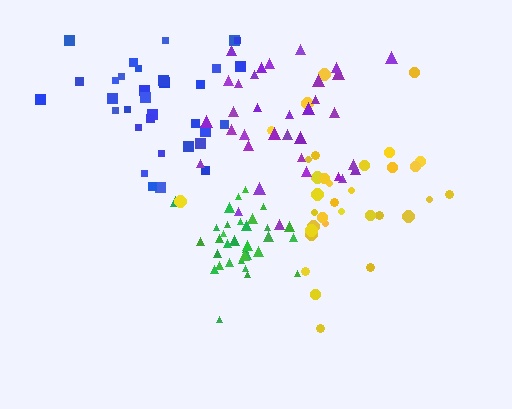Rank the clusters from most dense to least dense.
green, blue, purple, yellow.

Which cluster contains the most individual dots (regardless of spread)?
Yellow (35).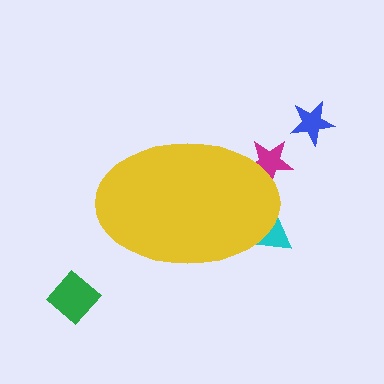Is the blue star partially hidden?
No, the blue star is fully visible.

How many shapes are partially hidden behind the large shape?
2 shapes are partially hidden.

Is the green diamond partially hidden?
No, the green diamond is fully visible.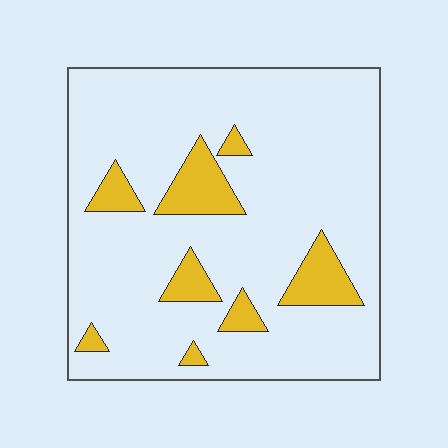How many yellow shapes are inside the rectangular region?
8.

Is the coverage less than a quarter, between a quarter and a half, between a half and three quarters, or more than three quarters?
Less than a quarter.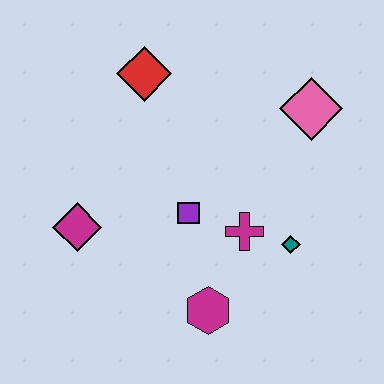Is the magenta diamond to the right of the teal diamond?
No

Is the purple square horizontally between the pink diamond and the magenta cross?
No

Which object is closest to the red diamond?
The purple square is closest to the red diamond.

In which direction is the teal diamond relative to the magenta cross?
The teal diamond is to the right of the magenta cross.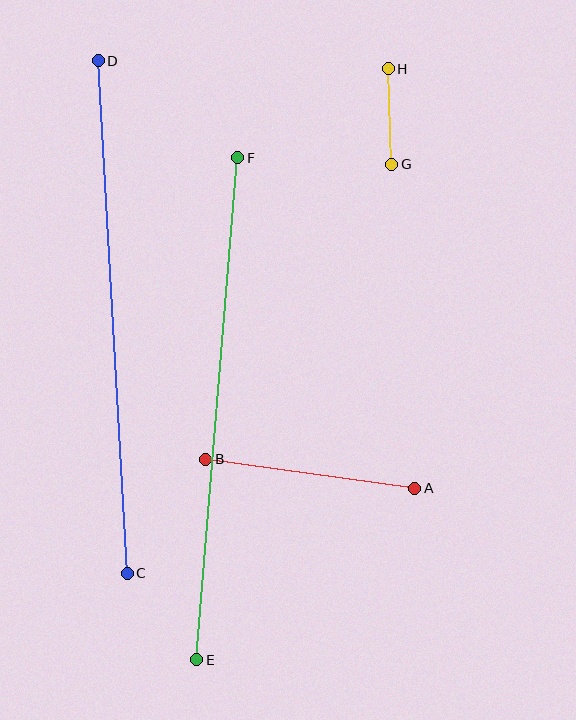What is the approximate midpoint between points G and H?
The midpoint is at approximately (390, 116) pixels.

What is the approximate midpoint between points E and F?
The midpoint is at approximately (217, 409) pixels.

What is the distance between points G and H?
The distance is approximately 95 pixels.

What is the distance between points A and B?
The distance is approximately 211 pixels.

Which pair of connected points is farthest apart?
Points C and D are farthest apart.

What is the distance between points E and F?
The distance is approximately 504 pixels.